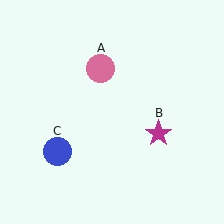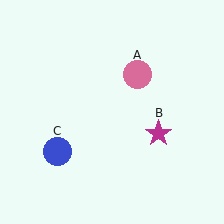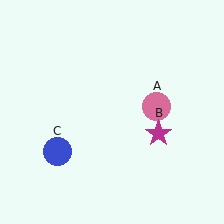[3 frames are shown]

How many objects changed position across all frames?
1 object changed position: pink circle (object A).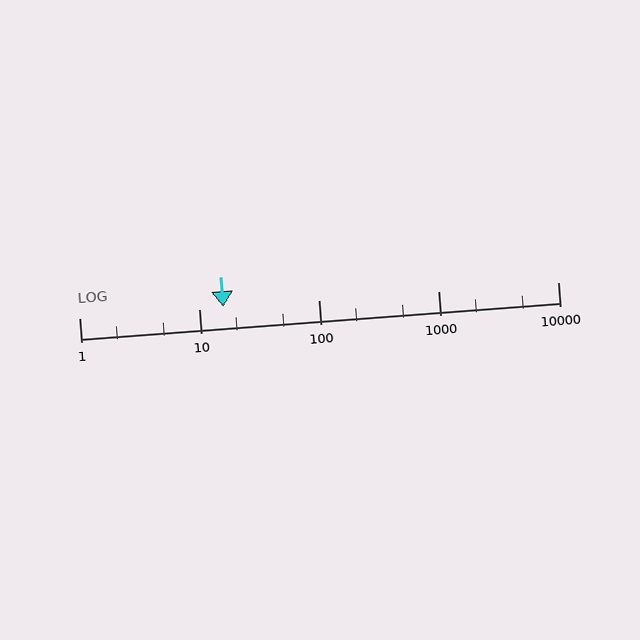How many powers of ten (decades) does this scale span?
The scale spans 4 decades, from 1 to 10000.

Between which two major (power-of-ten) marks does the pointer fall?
The pointer is between 10 and 100.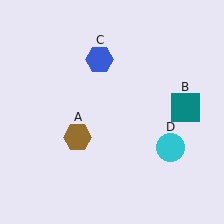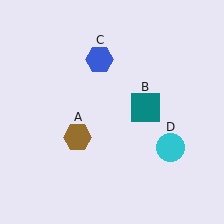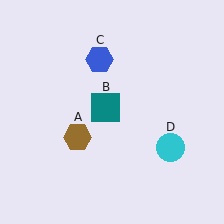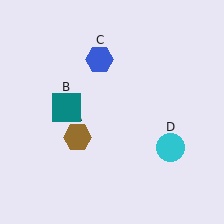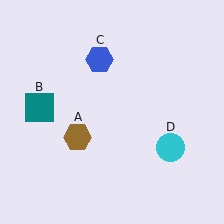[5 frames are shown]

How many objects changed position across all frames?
1 object changed position: teal square (object B).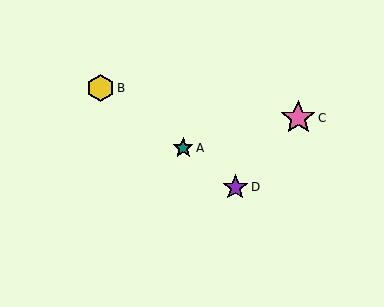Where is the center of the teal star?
The center of the teal star is at (183, 148).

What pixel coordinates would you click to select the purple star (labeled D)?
Click at (235, 187) to select the purple star D.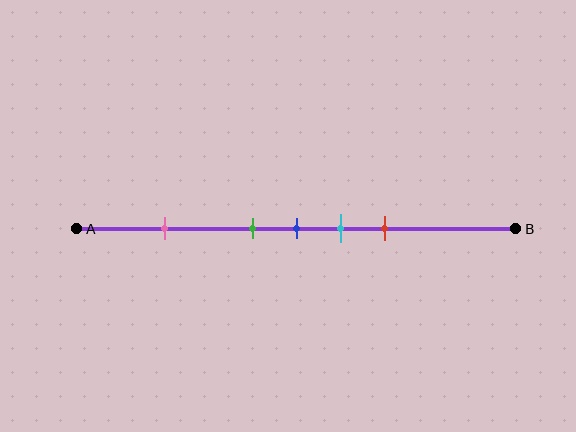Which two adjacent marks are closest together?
The green and blue marks are the closest adjacent pair.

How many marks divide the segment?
There are 5 marks dividing the segment.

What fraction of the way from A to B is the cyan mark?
The cyan mark is approximately 60% (0.6) of the way from A to B.